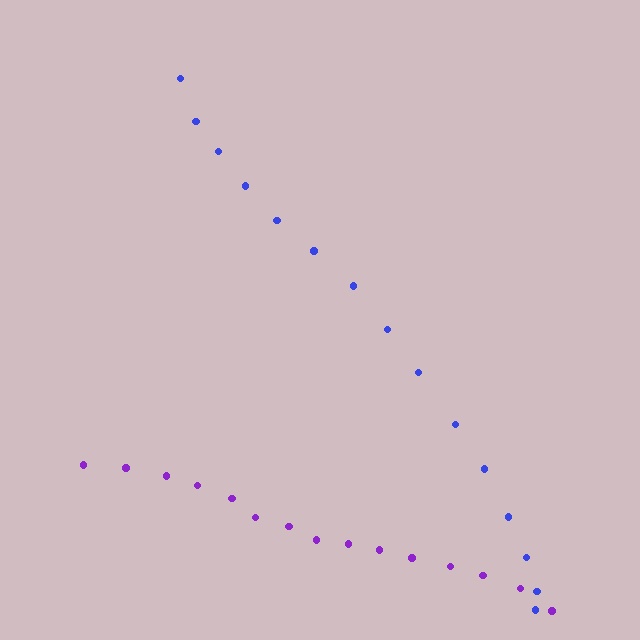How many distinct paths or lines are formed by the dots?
There are 2 distinct paths.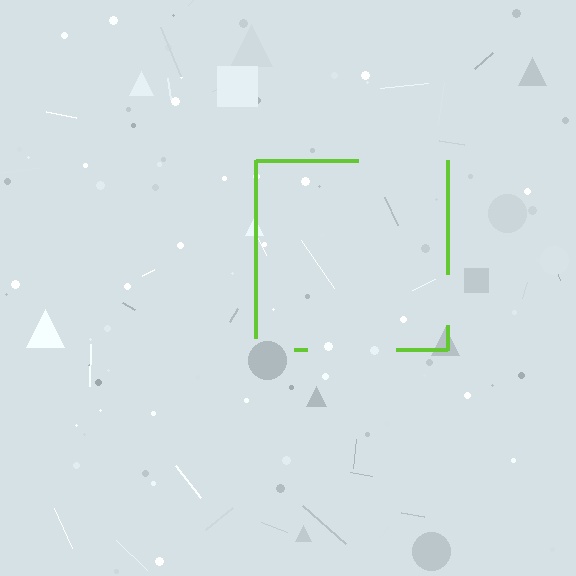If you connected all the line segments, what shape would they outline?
They would outline a square.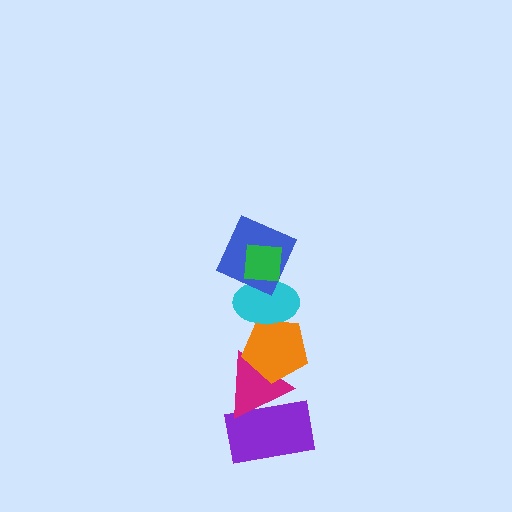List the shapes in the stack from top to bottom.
From top to bottom: the green square, the blue square, the cyan ellipse, the orange pentagon, the magenta triangle, the purple rectangle.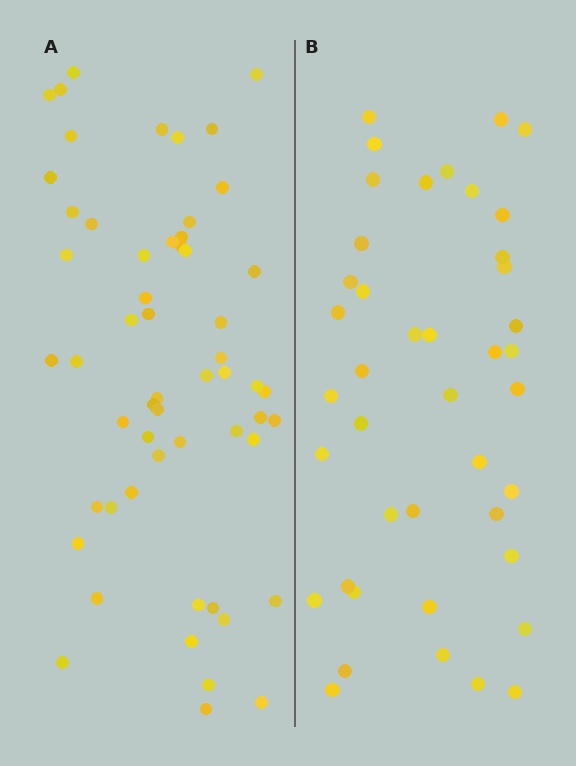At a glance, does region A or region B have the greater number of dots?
Region A (the left region) has more dots.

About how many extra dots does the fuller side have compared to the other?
Region A has approximately 15 more dots than region B.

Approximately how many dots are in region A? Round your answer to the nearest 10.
About 60 dots. (The exact count is 56, which rounds to 60.)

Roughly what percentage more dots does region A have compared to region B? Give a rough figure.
About 35% more.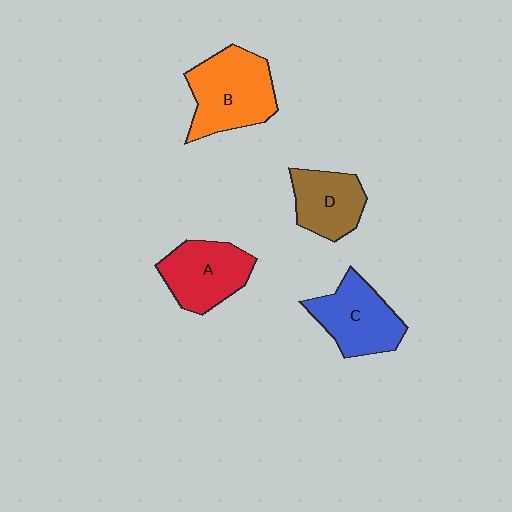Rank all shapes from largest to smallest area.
From largest to smallest: B (orange), C (blue), A (red), D (brown).